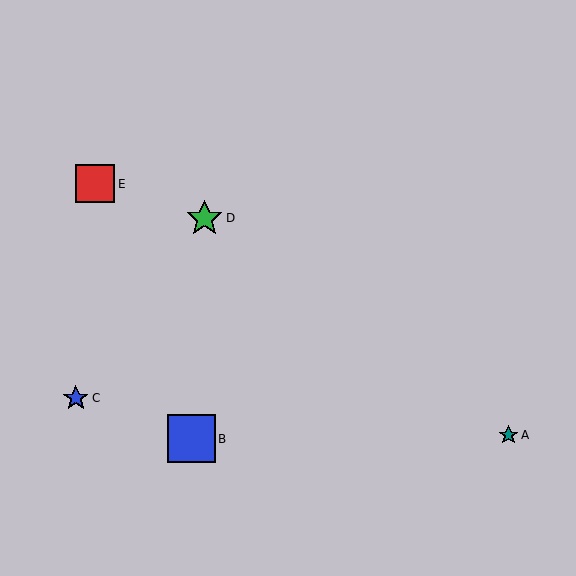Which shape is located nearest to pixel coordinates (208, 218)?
The green star (labeled D) at (205, 219) is nearest to that location.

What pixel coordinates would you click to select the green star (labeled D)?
Click at (205, 219) to select the green star D.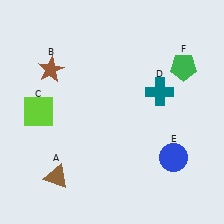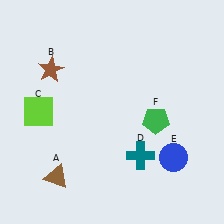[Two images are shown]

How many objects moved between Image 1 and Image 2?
2 objects moved between the two images.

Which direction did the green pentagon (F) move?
The green pentagon (F) moved down.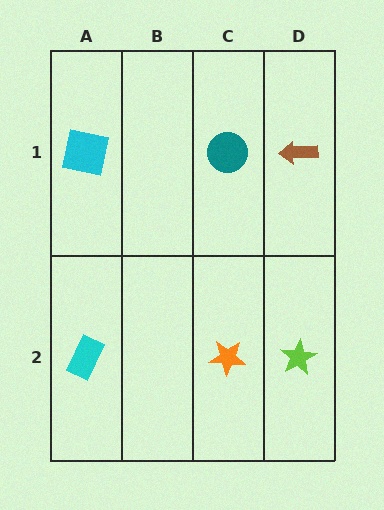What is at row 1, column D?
A brown arrow.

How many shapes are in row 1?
3 shapes.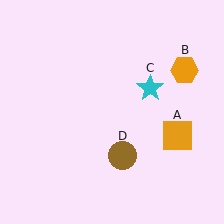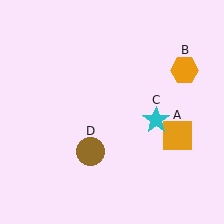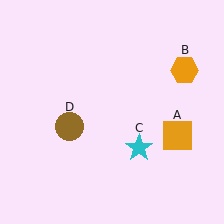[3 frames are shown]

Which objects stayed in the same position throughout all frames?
Orange square (object A) and orange hexagon (object B) remained stationary.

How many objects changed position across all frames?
2 objects changed position: cyan star (object C), brown circle (object D).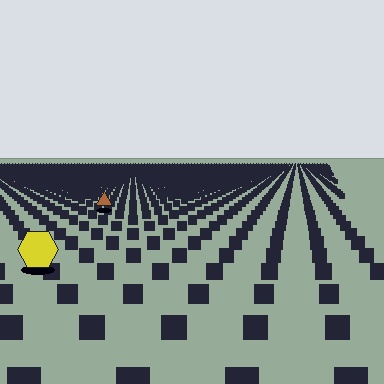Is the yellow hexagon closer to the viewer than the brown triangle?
Yes. The yellow hexagon is closer — you can tell from the texture gradient: the ground texture is coarser near it.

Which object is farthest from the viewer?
The brown triangle is farthest from the viewer. It appears smaller and the ground texture around it is denser.